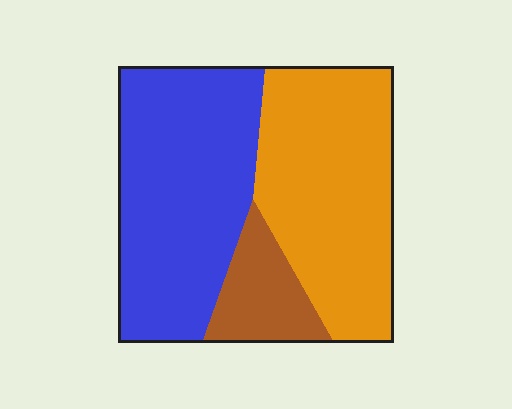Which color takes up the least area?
Brown, at roughly 10%.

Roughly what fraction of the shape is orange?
Orange takes up about two fifths (2/5) of the shape.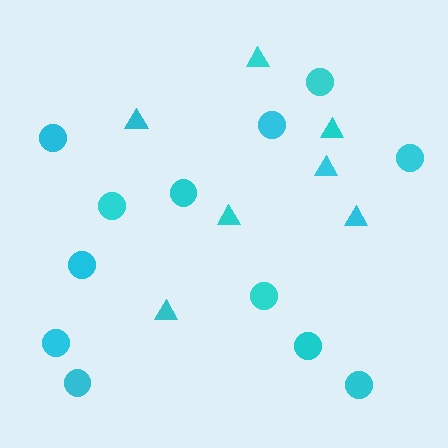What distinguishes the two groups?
There are 2 groups: one group of circles (12) and one group of triangles (7).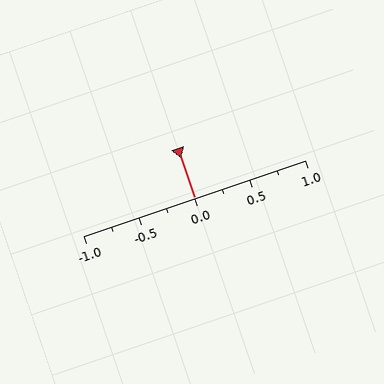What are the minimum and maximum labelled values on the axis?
The axis runs from -1.0 to 1.0.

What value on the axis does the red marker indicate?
The marker indicates approximately 0.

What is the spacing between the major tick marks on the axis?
The major ticks are spaced 0.5 apart.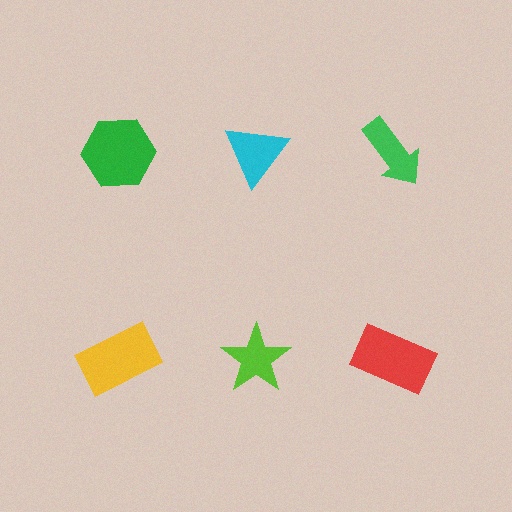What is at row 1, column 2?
A cyan triangle.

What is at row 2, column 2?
A lime star.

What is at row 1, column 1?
A green hexagon.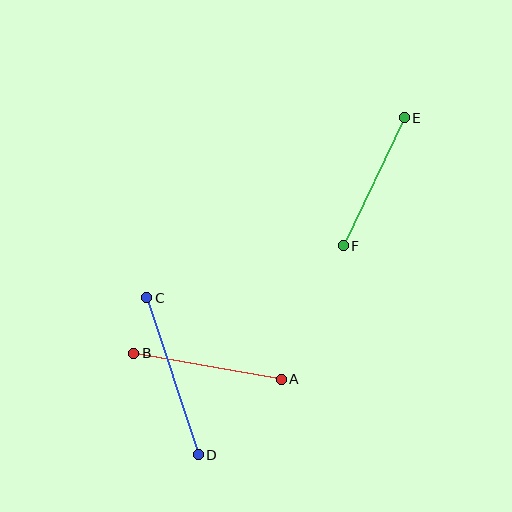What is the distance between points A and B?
The distance is approximately 150 pixels.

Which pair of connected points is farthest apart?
Points C and D are farthest apart.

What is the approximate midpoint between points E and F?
The midpoint is at approximately (374, 182) pixels.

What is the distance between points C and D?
The distance is approximately 165 pixels.